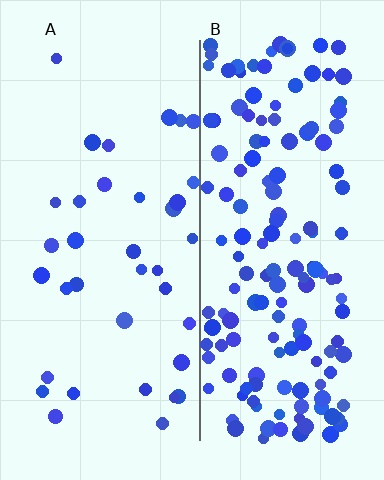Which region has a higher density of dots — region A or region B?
B (the right).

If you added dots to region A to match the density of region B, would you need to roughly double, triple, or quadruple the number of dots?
Approximately quadruple.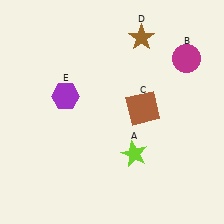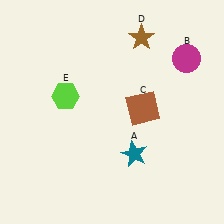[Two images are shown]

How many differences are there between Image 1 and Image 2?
There are 2 differences between the two images.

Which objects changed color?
A changed from lime to teal. E changed from purple to lime.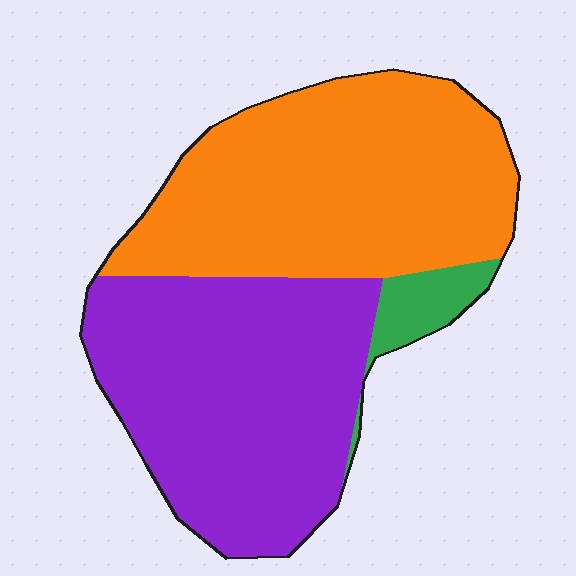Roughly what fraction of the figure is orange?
Orange covers around 50% of the figure.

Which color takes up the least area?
Green, at roughly 5%.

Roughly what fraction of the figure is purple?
Purple covers around 45% of the figure.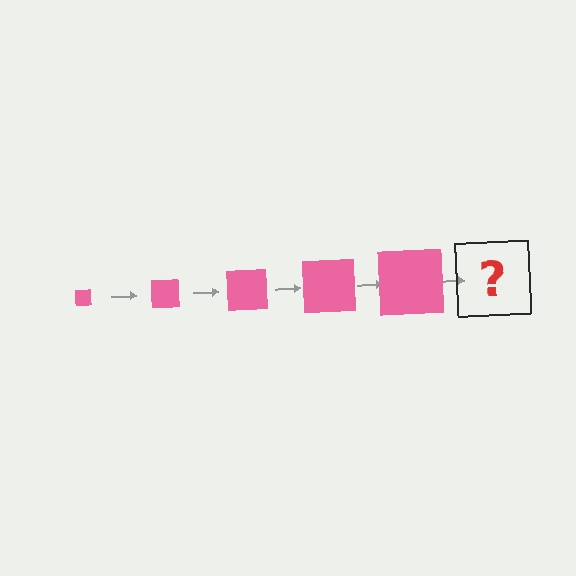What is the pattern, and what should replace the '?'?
The pattern is that the square gets progressively larger each step. The '?' should be a pink square, larger than the previous one.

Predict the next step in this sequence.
The next step is a pink square, larger than the previous one.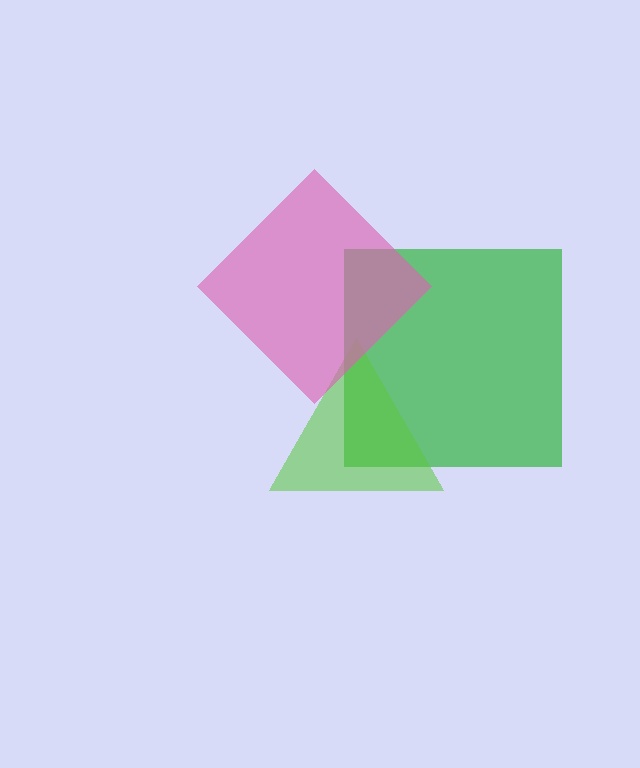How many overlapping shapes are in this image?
There are 3 overlapping shapes in the image.